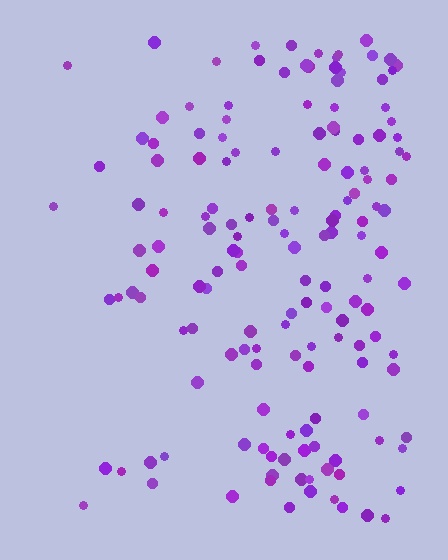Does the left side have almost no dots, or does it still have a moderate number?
Still a moderate number, just noticeably fewer than the right.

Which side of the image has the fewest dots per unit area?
The left.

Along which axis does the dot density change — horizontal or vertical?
Horizontal.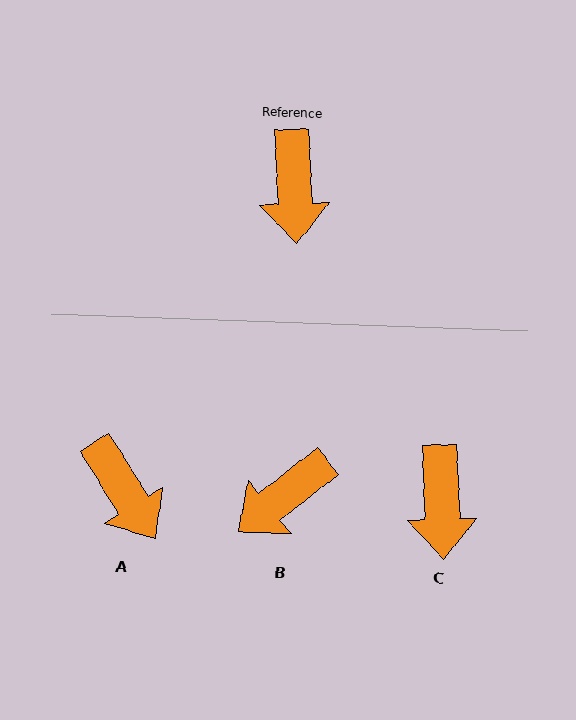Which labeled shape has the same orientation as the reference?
C.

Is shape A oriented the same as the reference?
No, it is off by about 30 degrees.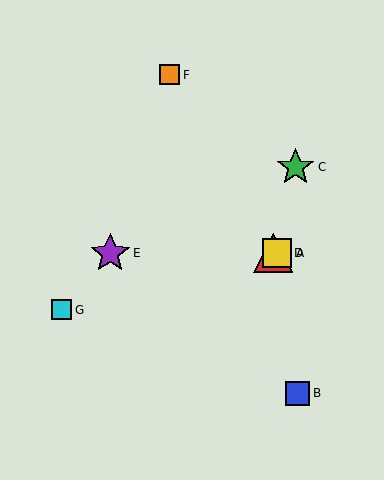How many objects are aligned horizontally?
3 objects (A, D, E) are aligned horizontally.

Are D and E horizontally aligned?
Yes, both are at y≈253.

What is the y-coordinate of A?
Object A is at y≈253.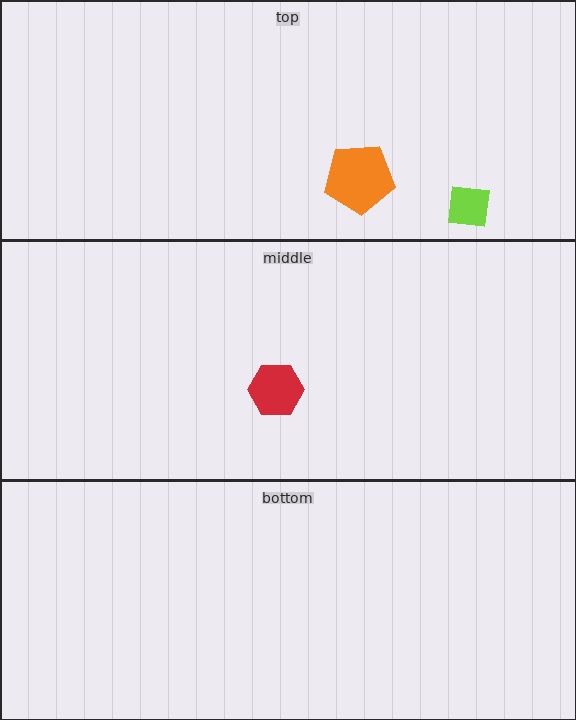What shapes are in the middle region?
The red hexagon.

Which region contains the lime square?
The top region.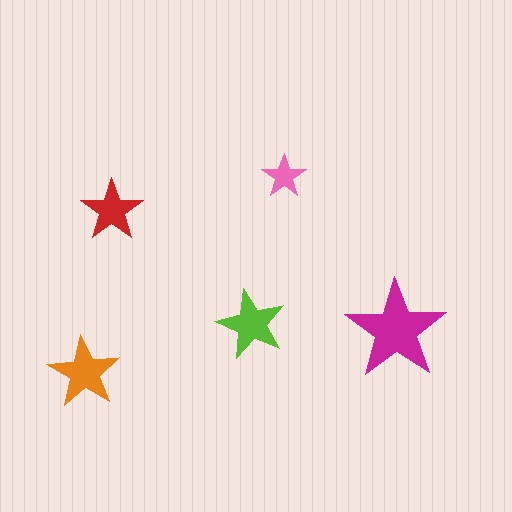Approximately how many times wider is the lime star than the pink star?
About 1.5 times wider.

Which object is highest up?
The pink star is topmost.